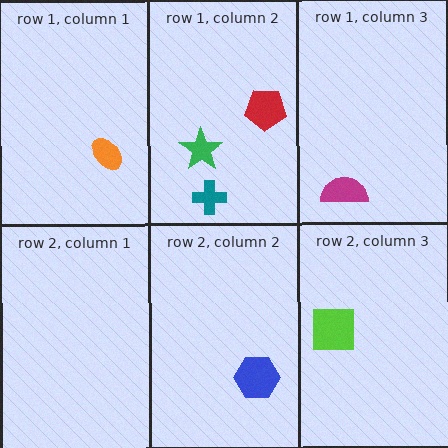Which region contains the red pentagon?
The row 1, column 2 region.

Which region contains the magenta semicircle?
The row 1, column 3 region.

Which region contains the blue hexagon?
The row 2, column 2 region.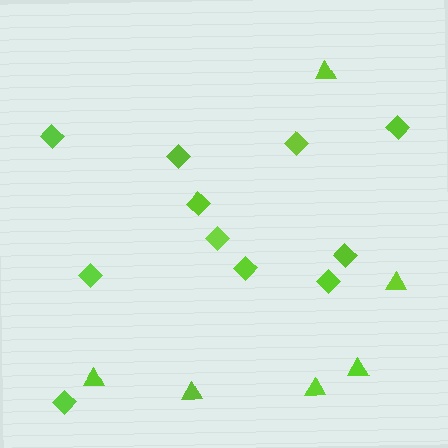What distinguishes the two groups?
There are 2 groups: one group of diamonds (11) and one group of triangles (6).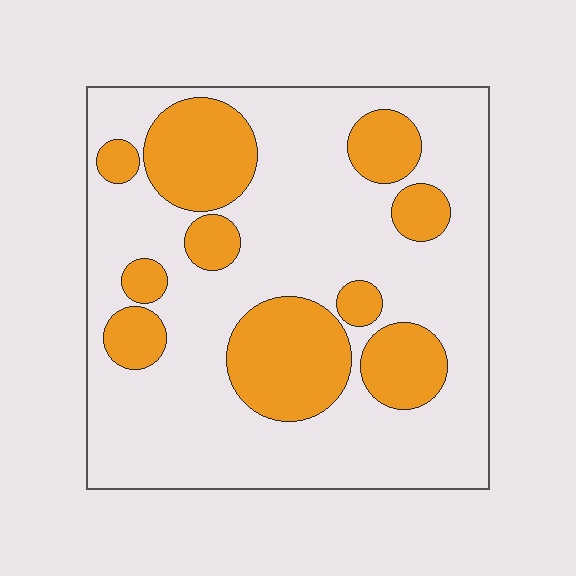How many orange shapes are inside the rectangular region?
10.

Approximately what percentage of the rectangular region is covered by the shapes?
Approximately 30%.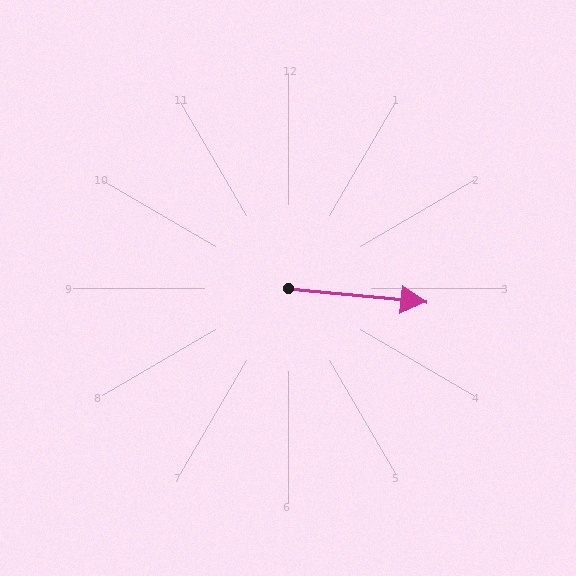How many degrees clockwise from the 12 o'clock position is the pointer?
Approximately 96 degrees.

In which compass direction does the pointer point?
East.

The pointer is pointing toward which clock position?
Roughly 3 o'clock.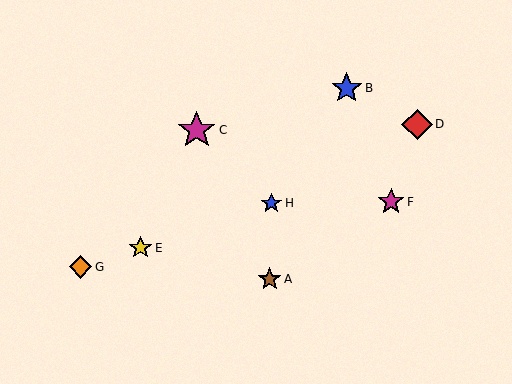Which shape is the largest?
The magenta star (labeled C) is the largest.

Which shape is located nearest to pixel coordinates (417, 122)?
The red diamond (labeled D) at (417, 125) is nearest to that location.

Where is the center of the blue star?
The center of the blue star is at (347, 88).